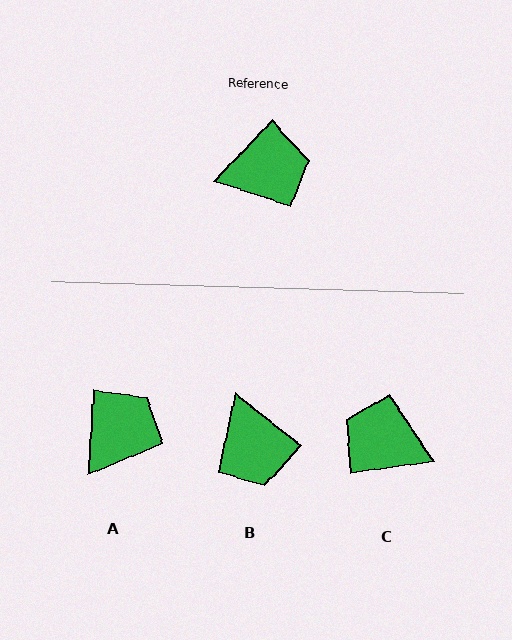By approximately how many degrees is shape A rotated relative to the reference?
Approximately 40 degrees counter-clockwise.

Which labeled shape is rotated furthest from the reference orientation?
C, about 141 degrees away.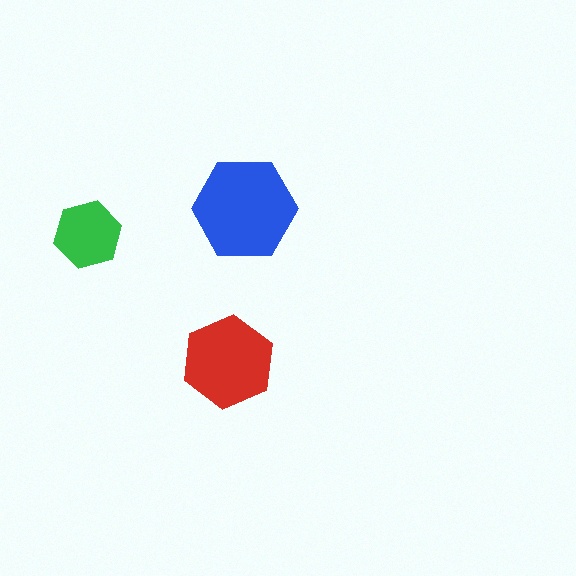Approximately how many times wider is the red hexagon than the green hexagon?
About 1.5 times wider.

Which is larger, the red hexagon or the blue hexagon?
The blue one.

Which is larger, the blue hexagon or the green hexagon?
The blue one.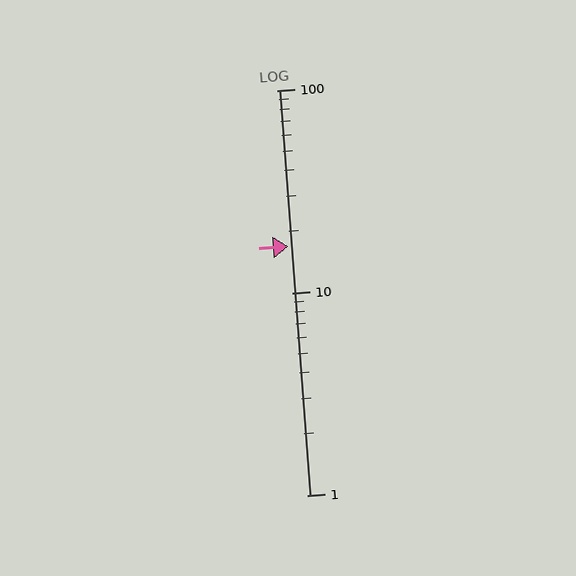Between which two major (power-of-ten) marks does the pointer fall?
The pointer is between 10 and 100.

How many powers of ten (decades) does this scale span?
The scale spans 2 decades, from 1 to 100.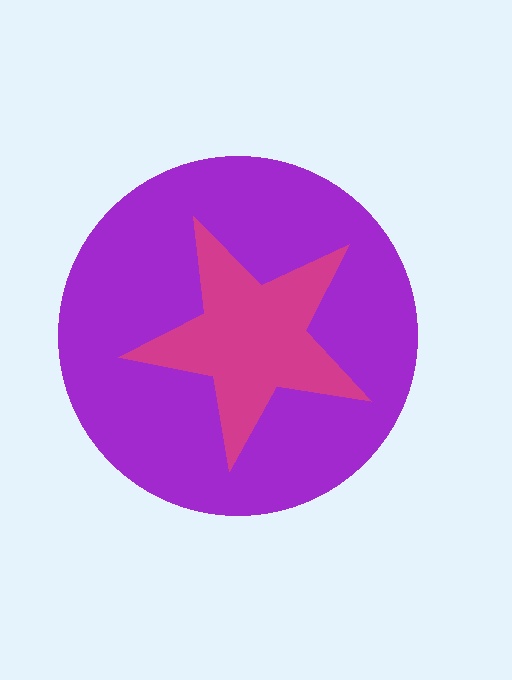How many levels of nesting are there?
2.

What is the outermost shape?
The purple circle.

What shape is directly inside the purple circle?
The magenta star.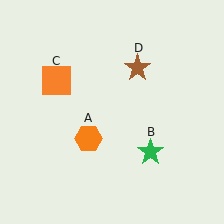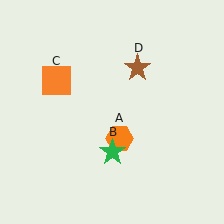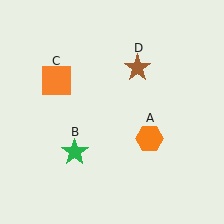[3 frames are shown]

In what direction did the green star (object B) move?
The green star (object B) moved left.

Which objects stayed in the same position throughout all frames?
Orange square (object C) and brown star (object D) remained stationary.